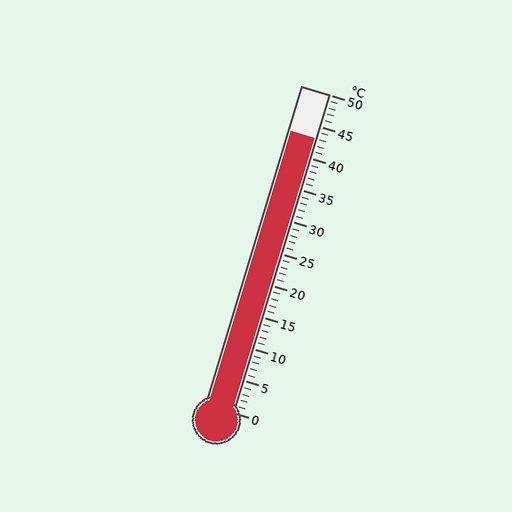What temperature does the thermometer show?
The thermometer shows approximately 43°C.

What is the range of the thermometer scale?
The thermometer scale ranges from 0°C to 50°C.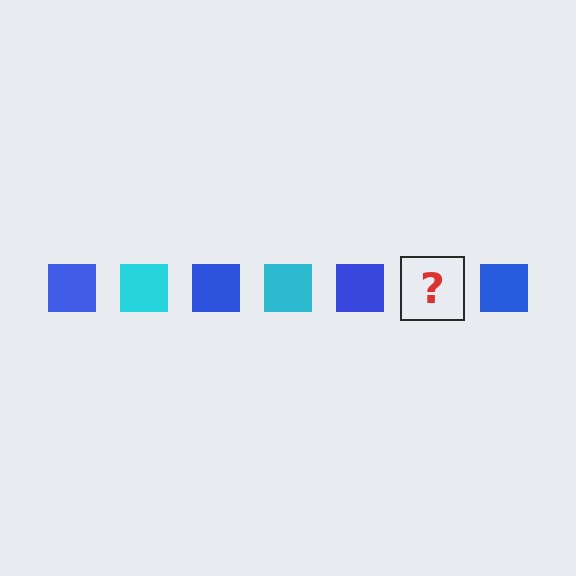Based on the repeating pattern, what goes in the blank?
The blank should be a cyan square.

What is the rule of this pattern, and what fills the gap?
The rule is that the pattern cycles through blue, cyan squares. The gap should be filled with a cyan square.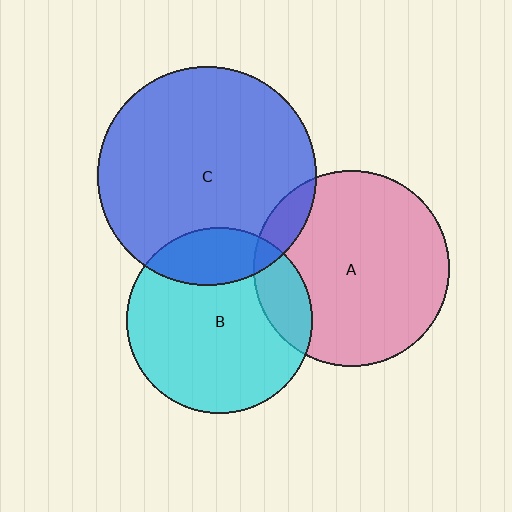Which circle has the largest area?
Circle C (blue).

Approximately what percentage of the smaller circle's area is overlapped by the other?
Approximately 20%.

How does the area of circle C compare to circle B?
Approximately 1.4 times.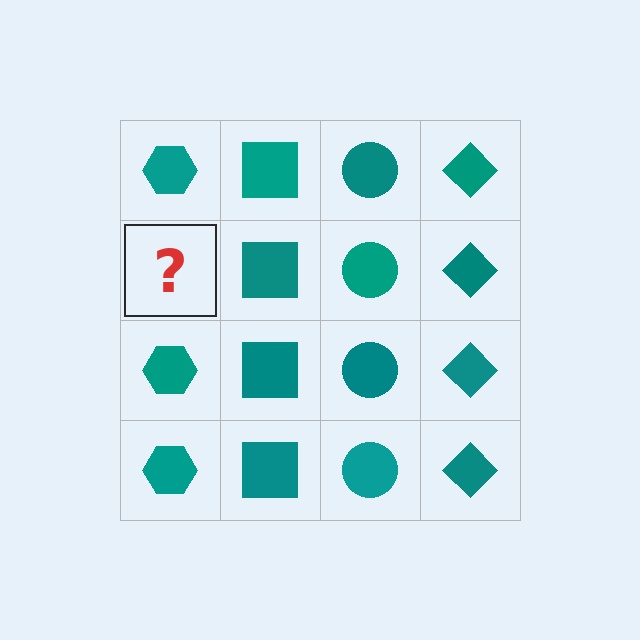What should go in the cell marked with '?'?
The missing cell should contain a teal hexagon.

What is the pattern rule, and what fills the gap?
The rule is that each column has a consistent shape. The gap should be filled with a teal hexagon.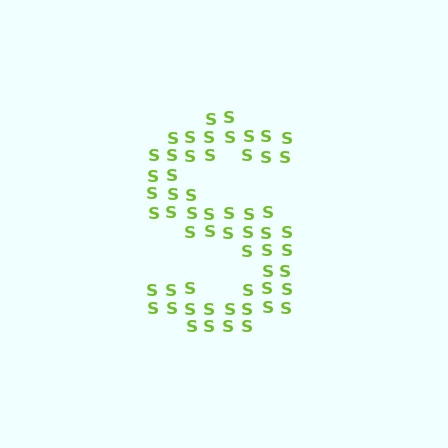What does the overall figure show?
The overall figure shows the letter S.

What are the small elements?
The small elements are letter S's.